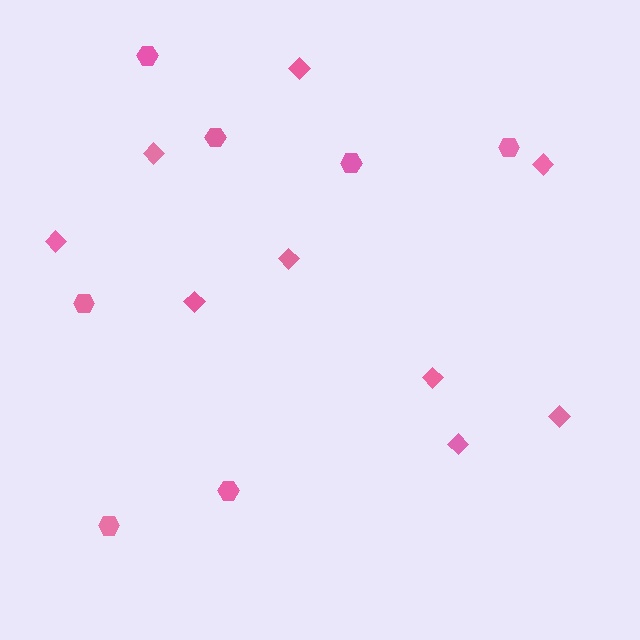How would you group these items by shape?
There are 2 groups: one group of diamonds (9) and one group of hexagons (7).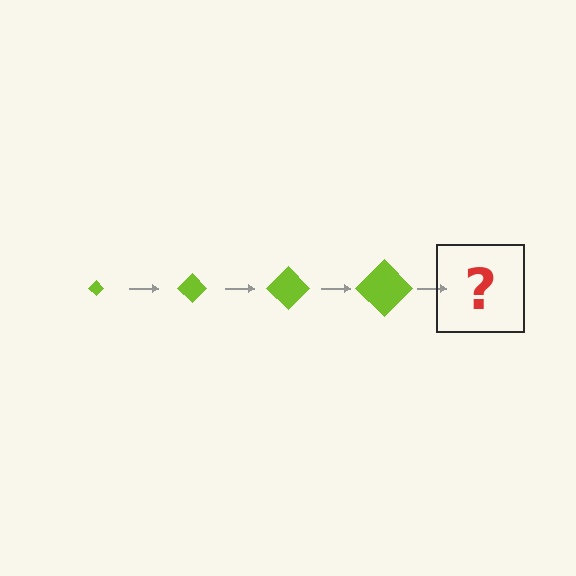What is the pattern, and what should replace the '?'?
The pattern is that the diamond gets progressively larger each step. The '?' should be a lime diamond, larger than the previous one.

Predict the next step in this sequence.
The next step is a lime diamond, larger than the previous one.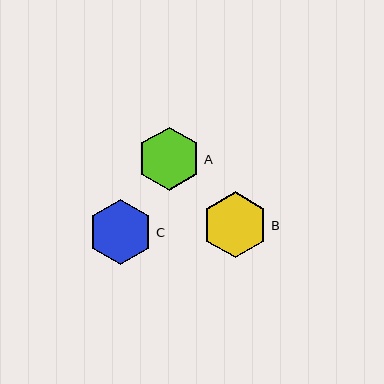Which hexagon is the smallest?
Hexagon A is the smallest with a size of approximately 63 pixels.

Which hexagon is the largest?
Hexagon B is the largest with a size of approximately 65 pixels.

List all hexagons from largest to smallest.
From largest to smallest: B, C, A.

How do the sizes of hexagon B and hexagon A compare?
Hexagon B and hexagon A are approximately the same size.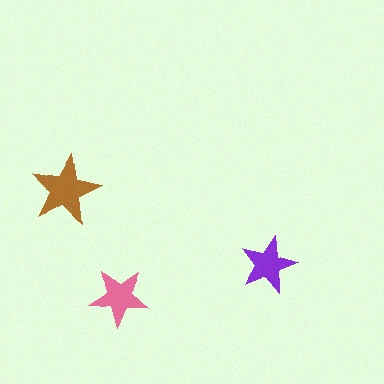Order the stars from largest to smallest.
the brown one, the pink one, the purple one.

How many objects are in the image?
There are 3 objects in the image.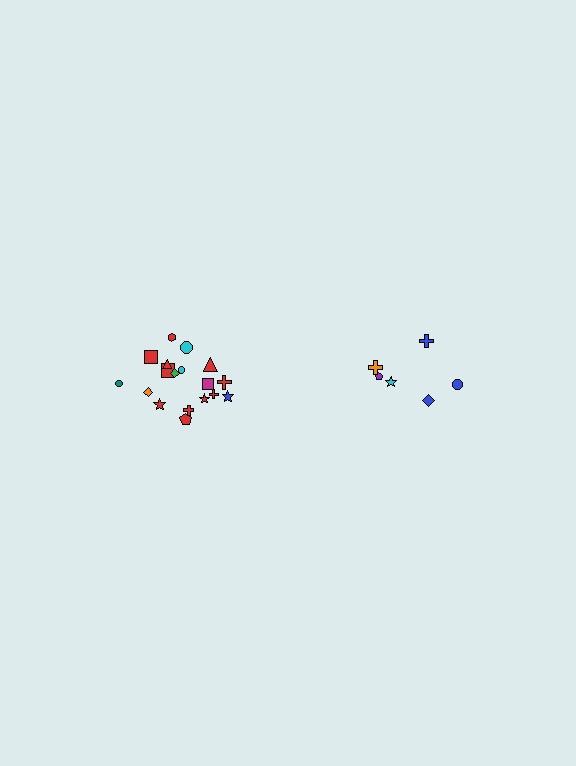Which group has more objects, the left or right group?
The left group.